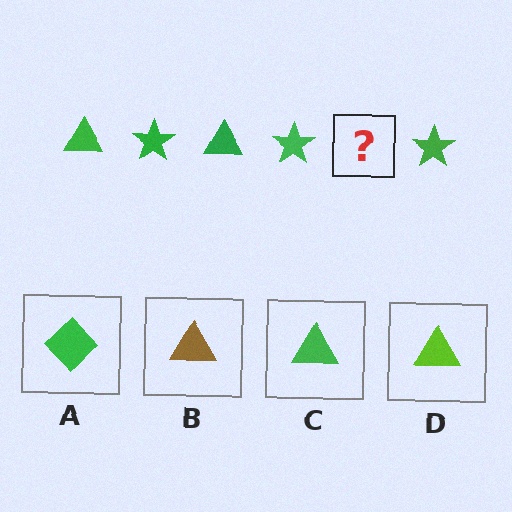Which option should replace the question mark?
Option C.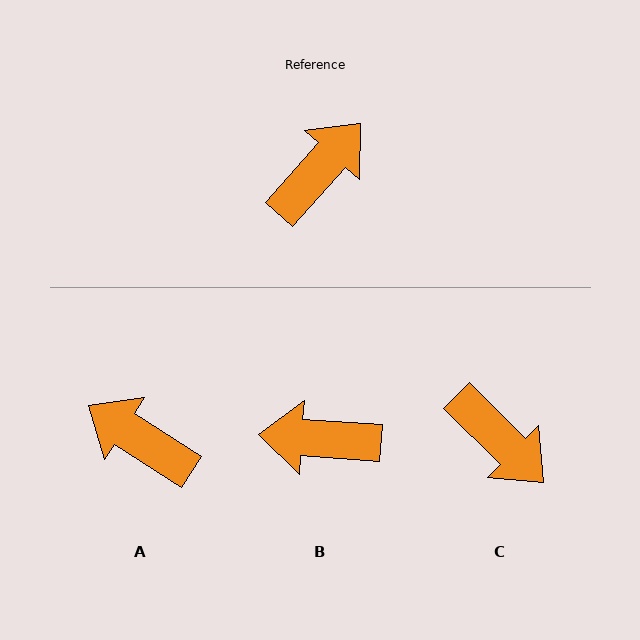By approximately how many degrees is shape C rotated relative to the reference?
Approximately 93 degrees clockwise.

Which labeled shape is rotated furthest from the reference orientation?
B, about 128 degrees away.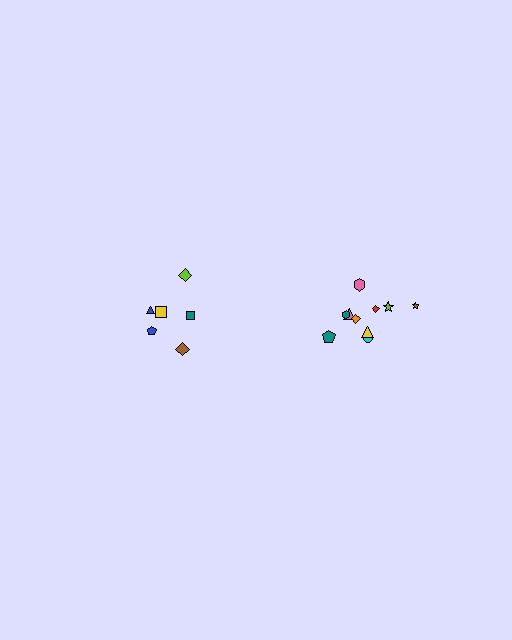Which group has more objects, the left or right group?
The right group.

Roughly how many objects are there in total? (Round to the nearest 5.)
Roughly 15 objects in total.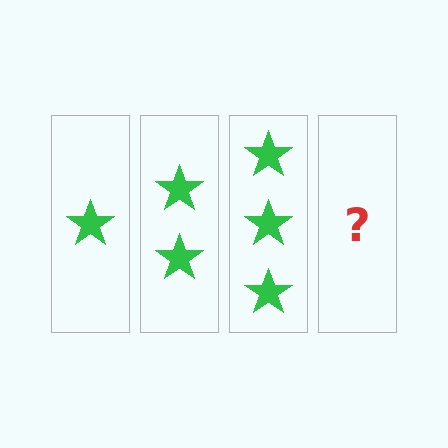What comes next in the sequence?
The next element should be 4 stars.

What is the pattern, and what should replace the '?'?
The pattern is that each step adds one more star. The '?' should be 4 stars.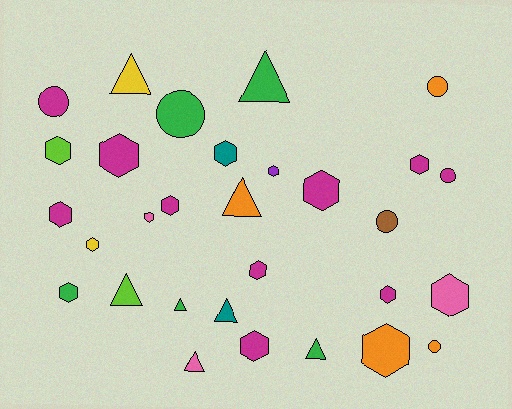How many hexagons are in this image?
There are 16 hexagons.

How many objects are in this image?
There are 30 objects.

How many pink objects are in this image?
There are 3 pink objects.